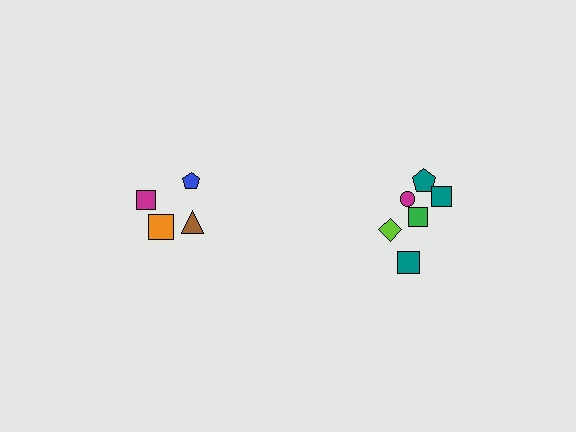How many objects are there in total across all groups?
There are 10 objects.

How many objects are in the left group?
There are 4 objects.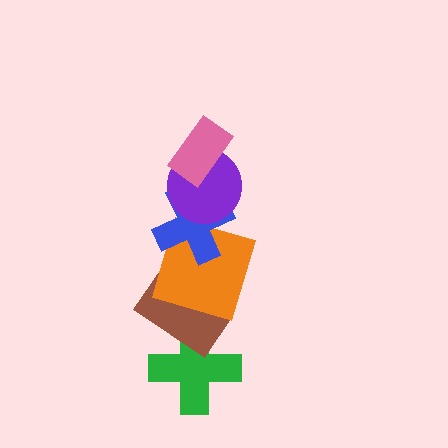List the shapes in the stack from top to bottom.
From top to bottom: the pink rectangle, the purple circle, the blue cross, the orange square, the brown rectangle, the green cross.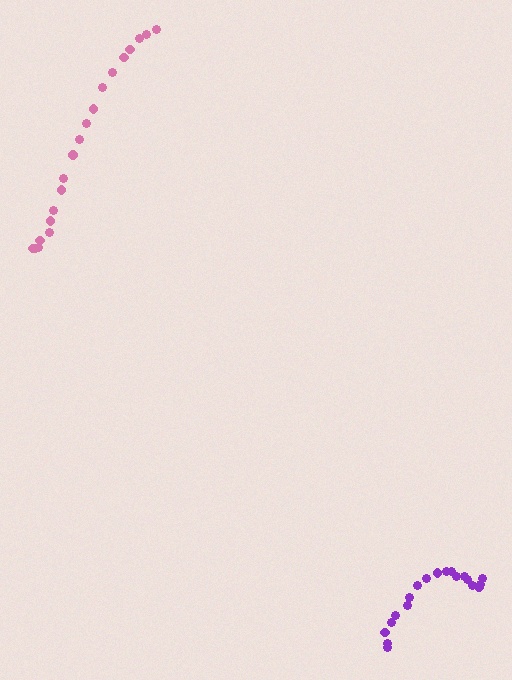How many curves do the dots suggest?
There are 2 distinct paths.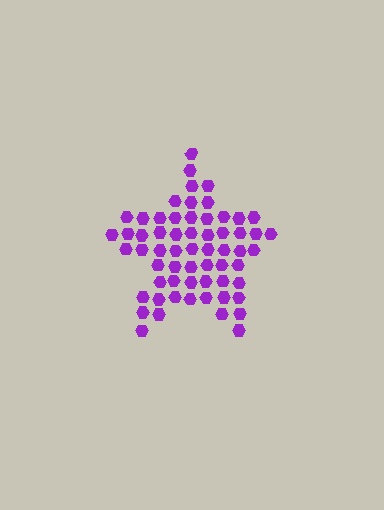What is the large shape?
The large shape is a star.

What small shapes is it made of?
It is made of small hexagons.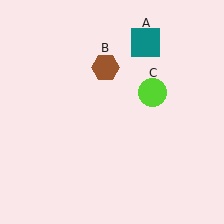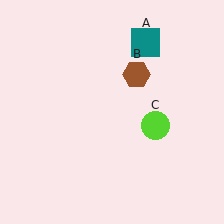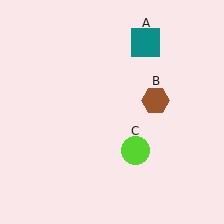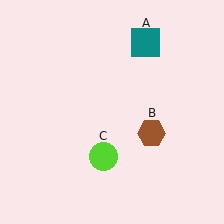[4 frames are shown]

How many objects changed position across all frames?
2 objects changed position: brown hexagon (object B), lime circle (object C).